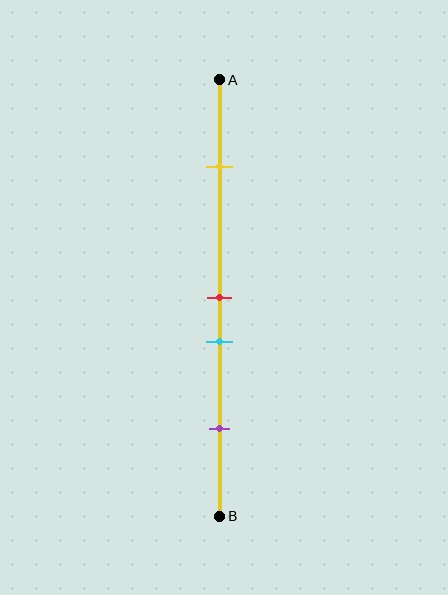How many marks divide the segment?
There are 4 marks dividing the segment.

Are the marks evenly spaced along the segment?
No, the marks are not evenly spaced.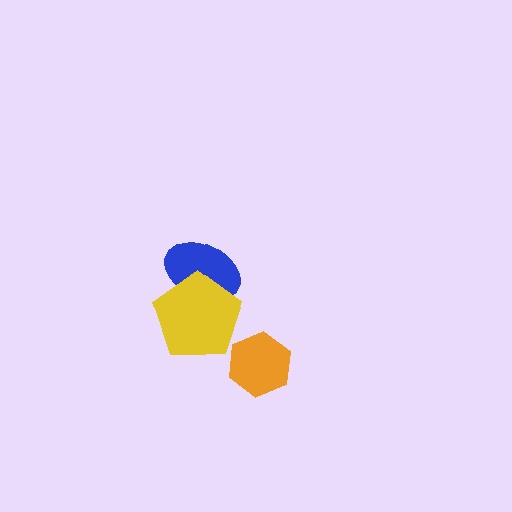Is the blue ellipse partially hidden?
Yes, it is partially covered by another shape.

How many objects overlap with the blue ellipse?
1 object overlaps with the blue ellipse.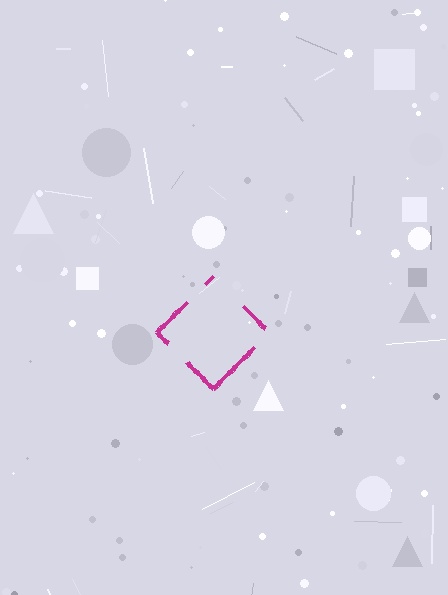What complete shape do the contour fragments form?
The contour fragments form a diamond.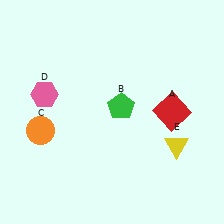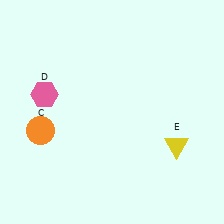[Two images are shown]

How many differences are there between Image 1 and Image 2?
There are 2 differences between the two images.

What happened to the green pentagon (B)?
The green pentagon (B) was removed in Image 2. It was in the top-right area of Image 1.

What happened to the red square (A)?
The red square (A) was removed in Image 2. It was in the top-right area of Image 1.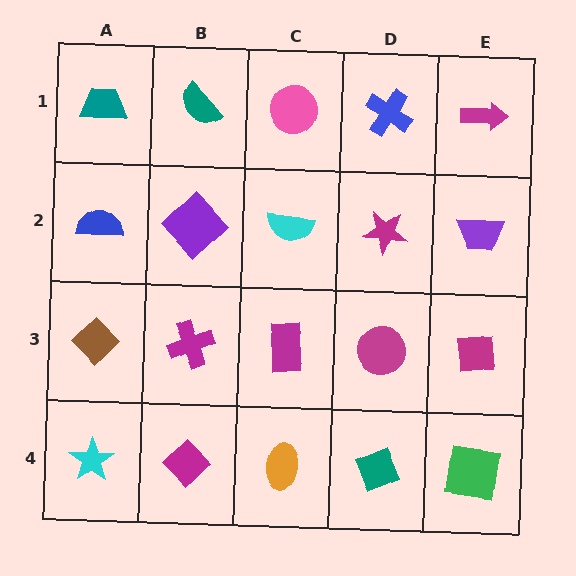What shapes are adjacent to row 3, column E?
A purple trapezoid (row 2, column E), a green square (row 4, column E), a magenta circle (row 3, column D).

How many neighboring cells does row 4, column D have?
3.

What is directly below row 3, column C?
An orange ellipse.